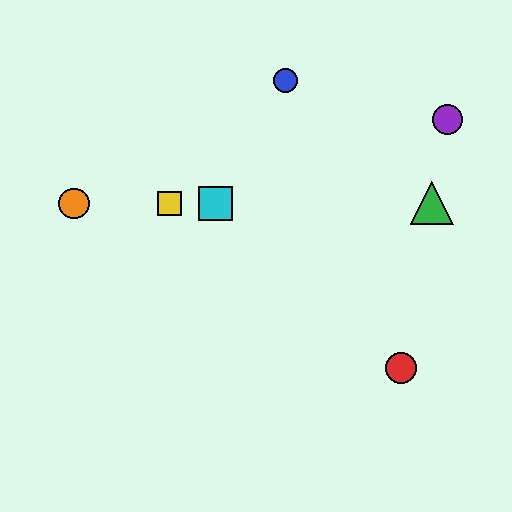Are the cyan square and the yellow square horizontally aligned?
Yes, both are at y≈203.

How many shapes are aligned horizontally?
4 shapes (the green triangle, the yellow square, the orange circle, the cyan square) are aligned horizontally.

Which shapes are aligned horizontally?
The green triangle, the yellow square, the orange circle, the cyan square are aligned horizontally.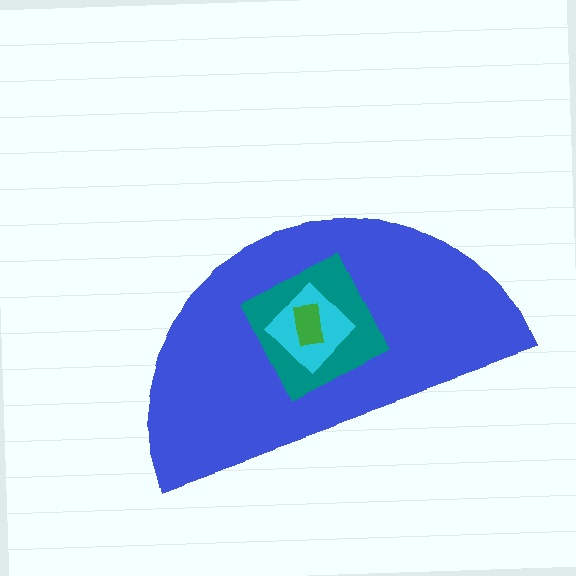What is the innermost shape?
The green rectangle.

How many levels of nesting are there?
4.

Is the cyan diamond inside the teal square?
Yes.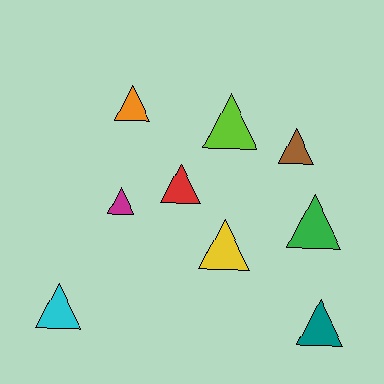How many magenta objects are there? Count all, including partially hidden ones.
There is 1 magenta object.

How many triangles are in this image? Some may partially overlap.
There are 9 triangles.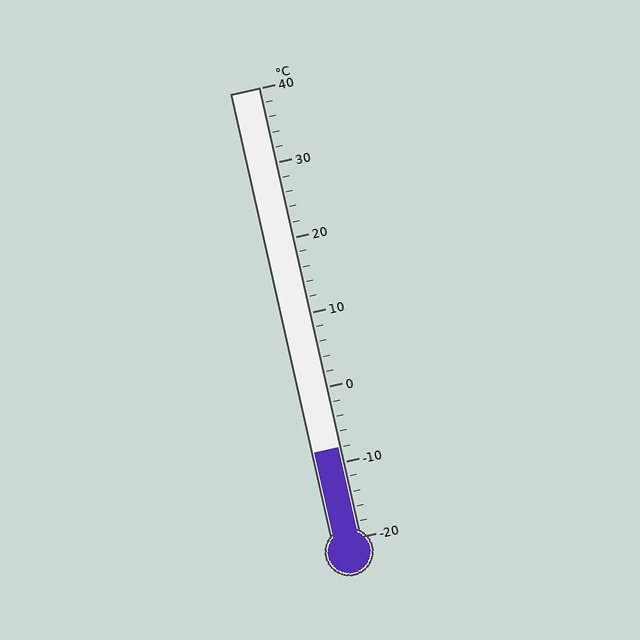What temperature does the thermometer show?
The thermometer shows approximately -8°C.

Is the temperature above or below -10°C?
The temperature is above -10°C.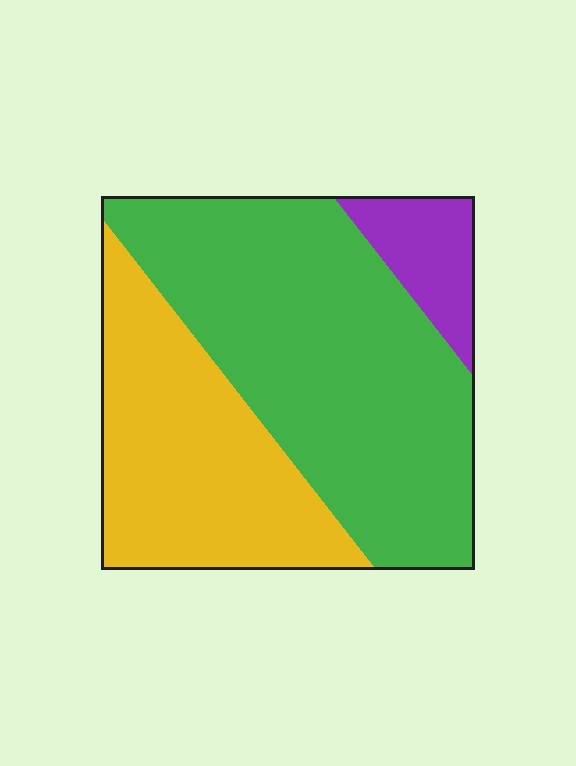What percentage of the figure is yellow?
Yellow takes up about one third (1/3) of the figure.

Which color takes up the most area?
Green, at roughly 55%.